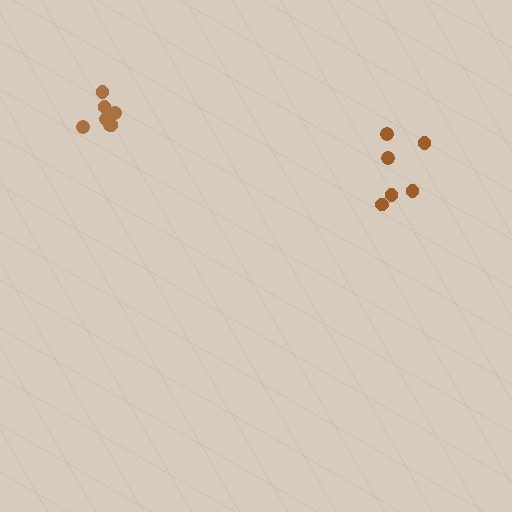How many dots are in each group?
Group 1: 6 dots, Group 2: 8 dots (14 total).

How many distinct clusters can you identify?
There are 2 distinct clusters.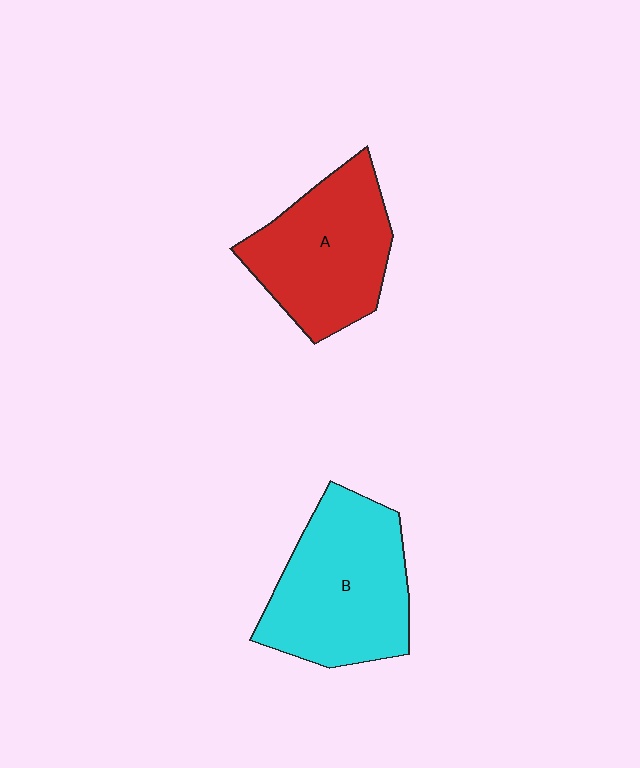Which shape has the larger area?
Shape B (cyan).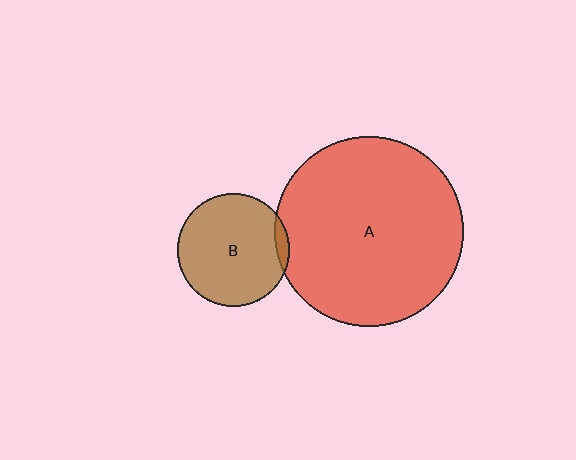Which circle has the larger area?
Circle A (red).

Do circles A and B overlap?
Yes.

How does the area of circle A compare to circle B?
Approximately 2.8 times.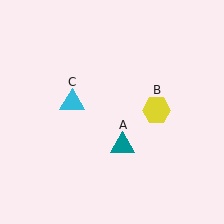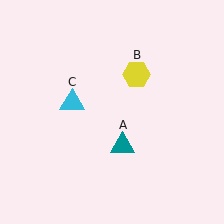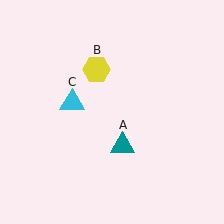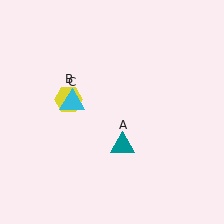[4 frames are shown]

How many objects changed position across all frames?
1 object changed position: yellow hexagon (object B).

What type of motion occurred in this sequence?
The yellow hexagon (object B) rotated counterclockwise around the center of the scene.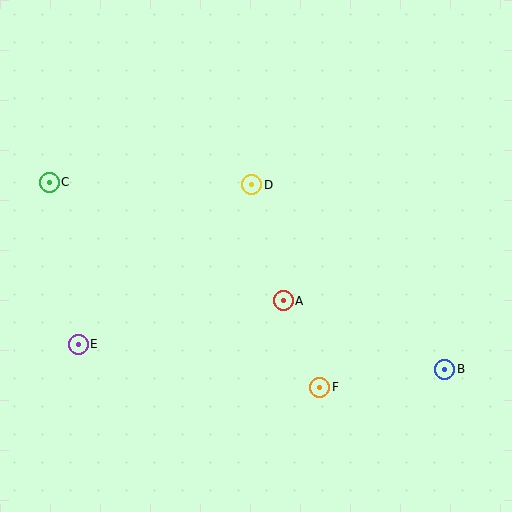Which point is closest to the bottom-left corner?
Point E is closest to the bottom-left corner.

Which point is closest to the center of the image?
Point A at (283, 301) is closest to the center.